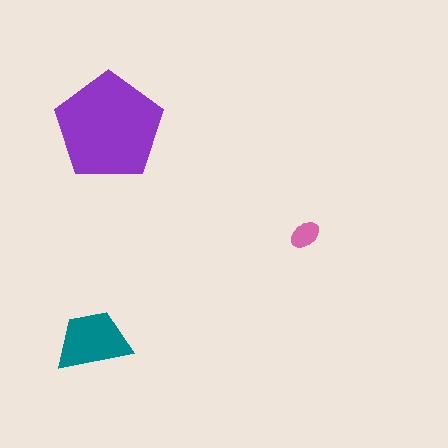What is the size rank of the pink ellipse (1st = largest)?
3rd.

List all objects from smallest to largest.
The pink ellipse, the teal trapezoid, the purple pentagon.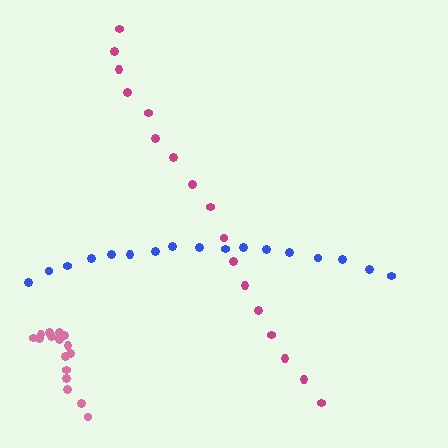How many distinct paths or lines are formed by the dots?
There are 3 distinct paths.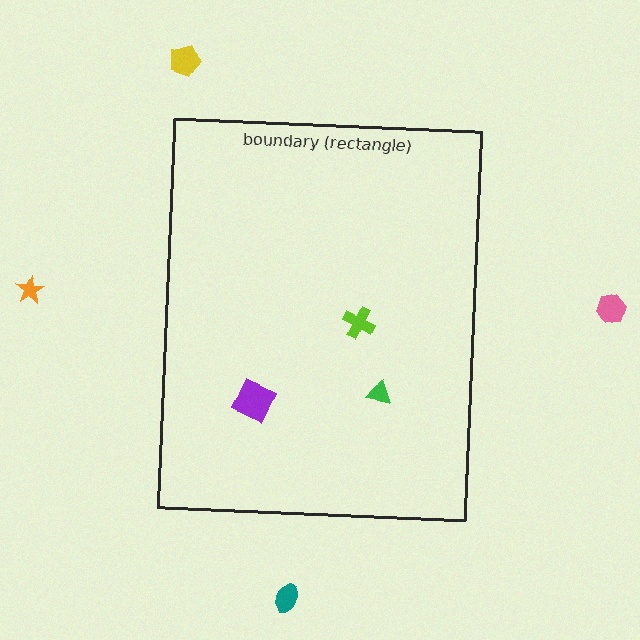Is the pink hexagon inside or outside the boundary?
Outside.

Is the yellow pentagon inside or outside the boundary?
Outside.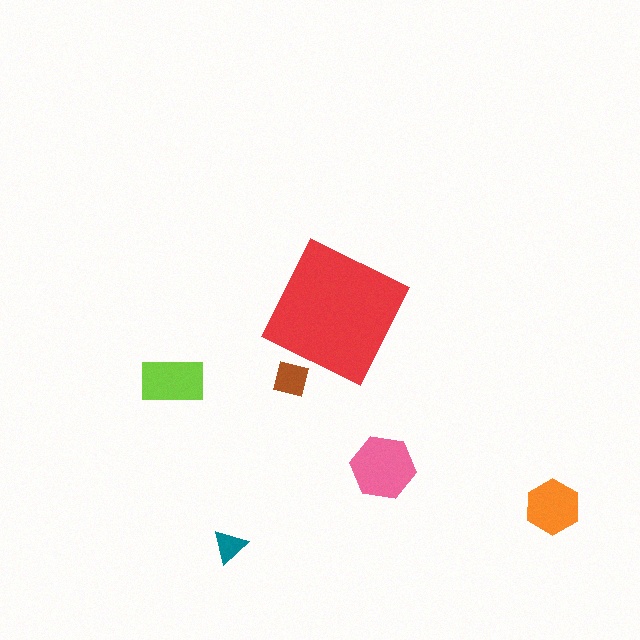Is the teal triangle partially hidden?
No, the teal triangle is fully visible.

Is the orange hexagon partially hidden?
No, the orange hexagon is fully visible.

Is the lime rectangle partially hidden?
No, the lime rectangle is fully visible.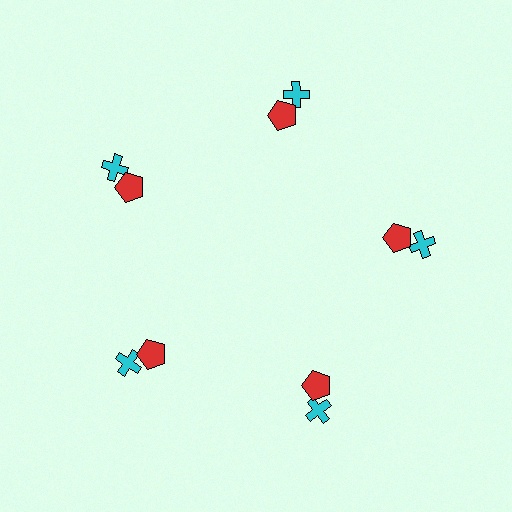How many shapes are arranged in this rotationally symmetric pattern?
There are 10 shapes, arranged in 5 groups of 2.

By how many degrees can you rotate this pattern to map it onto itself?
The pattern maps onto itself every 72 degrees of rotation.